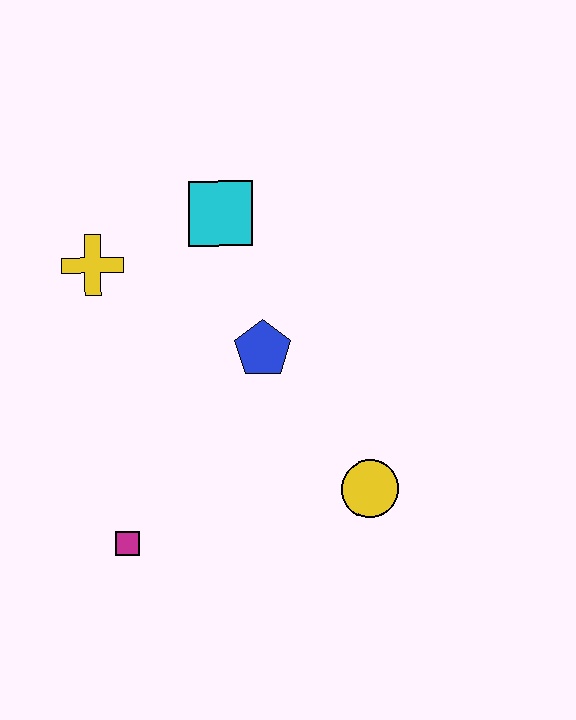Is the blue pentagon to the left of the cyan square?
No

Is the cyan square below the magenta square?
No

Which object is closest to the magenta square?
The blue pentagon is closest to the magenta square.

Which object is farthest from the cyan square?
The magenta square is farthest from the cyan square.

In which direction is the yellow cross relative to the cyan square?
The yellow cross is to the left of the cyan square.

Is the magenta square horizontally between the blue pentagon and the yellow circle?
No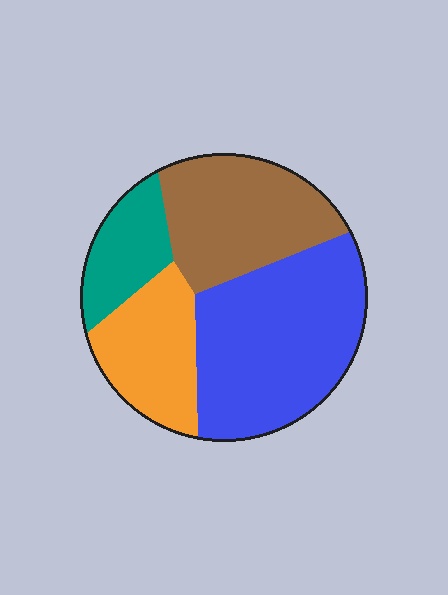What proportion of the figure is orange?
Orange takes up between a sixth and a third of the figure.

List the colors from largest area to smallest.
From largest to smallest: blue, brown, orange, teal.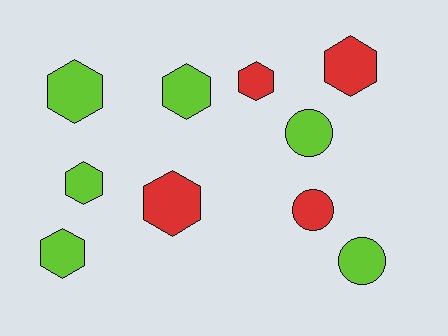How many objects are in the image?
There are 10 objects.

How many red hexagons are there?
There are 3 red hexagons.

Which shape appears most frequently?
Hexagon, with 7 objects.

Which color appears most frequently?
Lime, with 6 objects.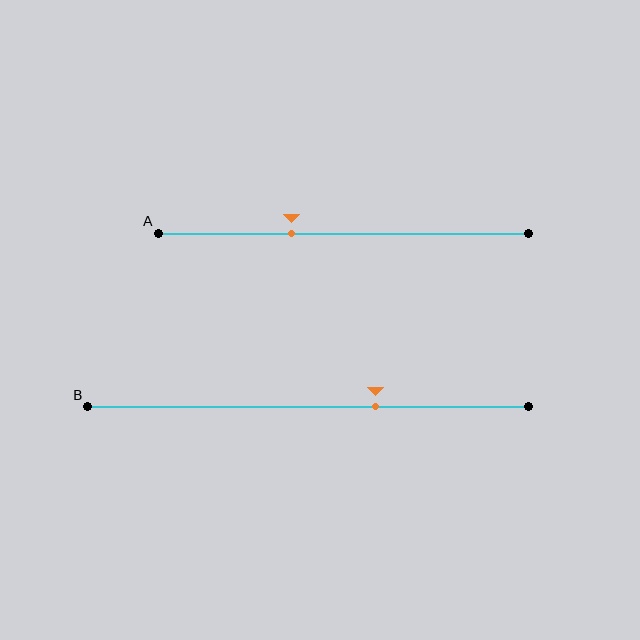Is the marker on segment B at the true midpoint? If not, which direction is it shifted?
No, the marker on segment B is shifted to the right by about 15% of the segment length.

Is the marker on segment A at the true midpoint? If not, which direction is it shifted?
No, the marker on segment A is shifted to the left by about 14% of the segment length.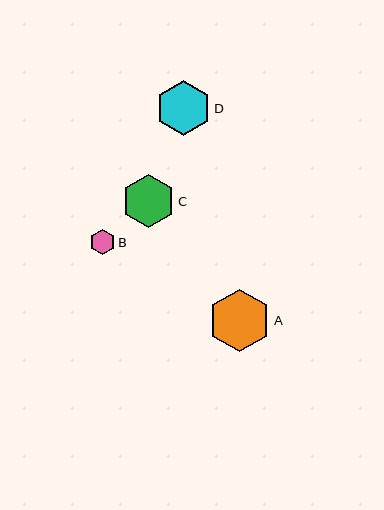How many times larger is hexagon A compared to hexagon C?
Hexagon A is approximately 1.2 times the size of hexagon C.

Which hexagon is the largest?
Hexagon A is the largest with a size of approximately 62 pixels.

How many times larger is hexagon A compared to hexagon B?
Hexagon A is approximately 2.4 times the size of hexagon B.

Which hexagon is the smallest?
Hexagon B is the smallest with a size of approximately 26 pixels.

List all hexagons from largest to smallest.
From largest to smallest: A, D, C, B.